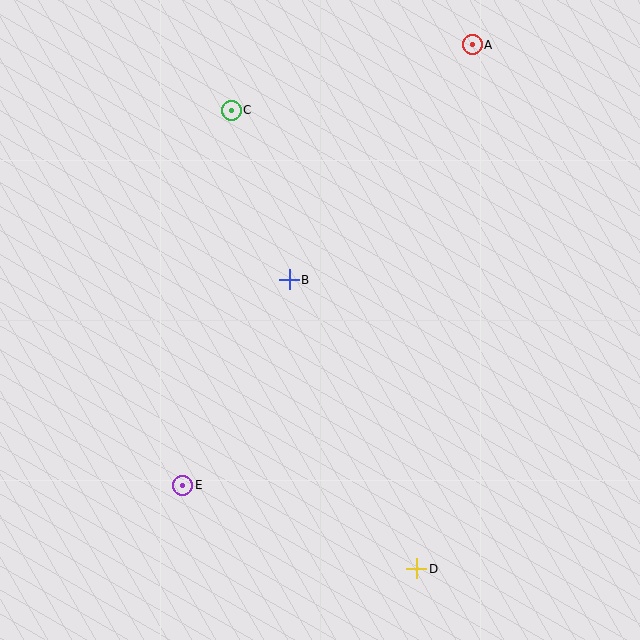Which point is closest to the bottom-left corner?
Point E is closest to the bottom-left corner.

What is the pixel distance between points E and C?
The distance between E and C is 378 pixels.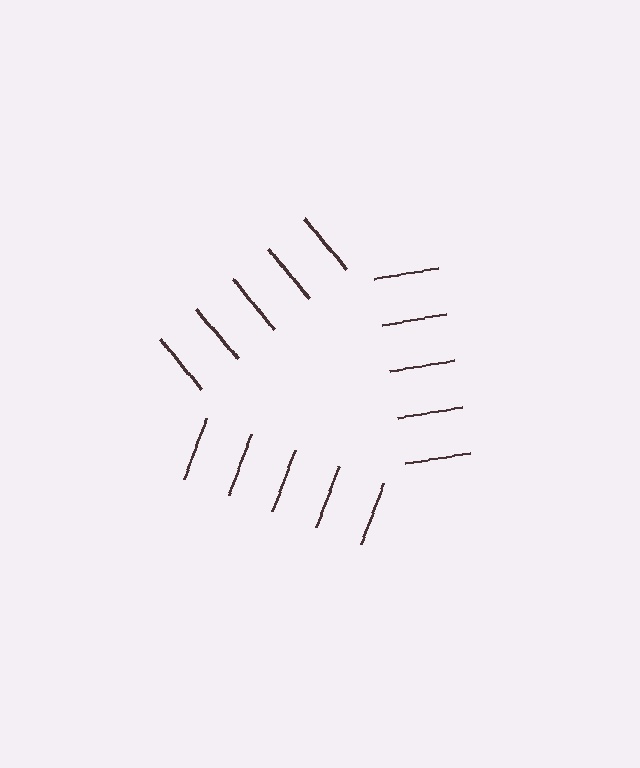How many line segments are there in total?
15 — 5 along each of the 3 edges.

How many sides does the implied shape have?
3 sides — the line-ends trace a triangle.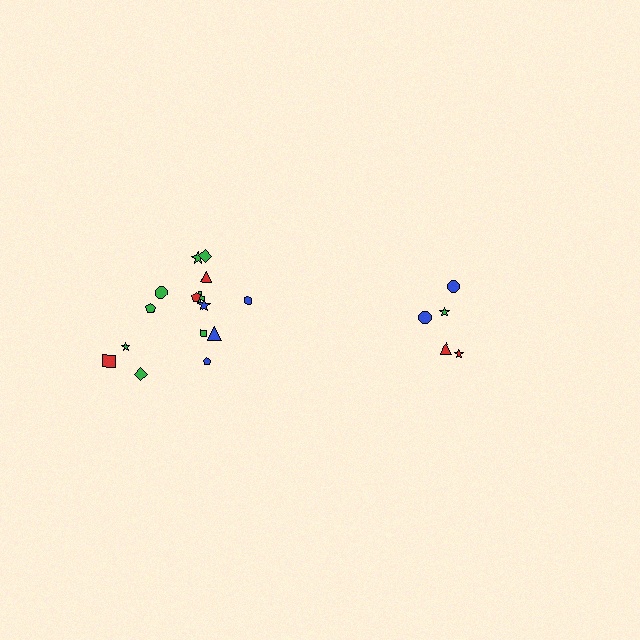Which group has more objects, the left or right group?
The left group.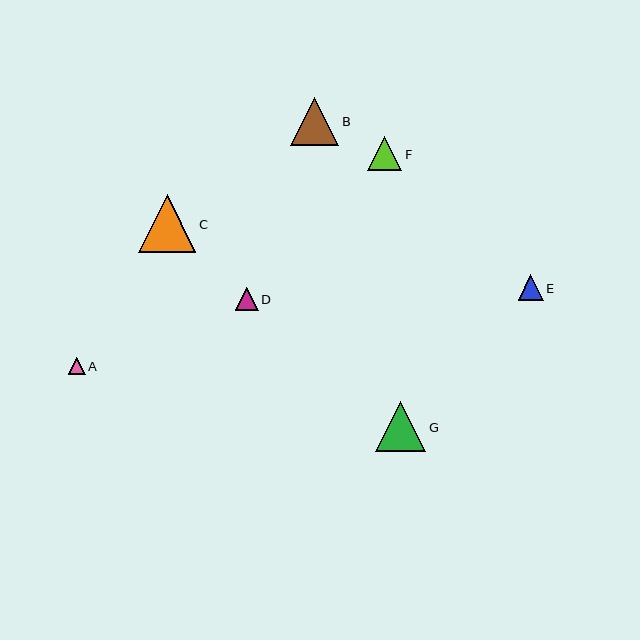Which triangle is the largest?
Triangle C is the largest with a size of approximately 57 pixels.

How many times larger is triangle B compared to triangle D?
Triangle B is approximately 2.1 times the size of triangle D.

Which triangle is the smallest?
Triangle A is the smallest with a size of approximately 17 pixels.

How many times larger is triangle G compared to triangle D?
Triangle G is approximately 2.2 times the size of triangle D.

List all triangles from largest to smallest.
From largest to smallest: C, G, B, F, E, D, A.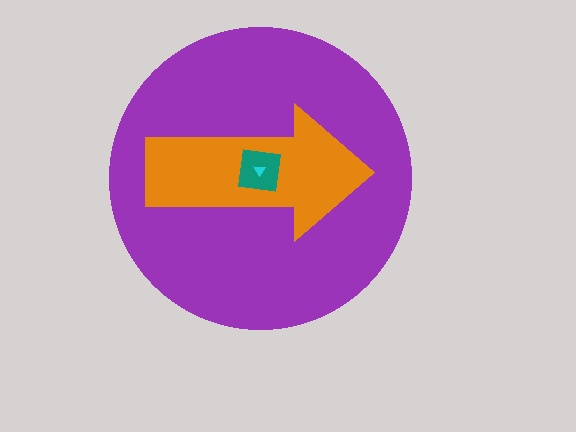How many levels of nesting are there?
4.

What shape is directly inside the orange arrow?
The teal square.